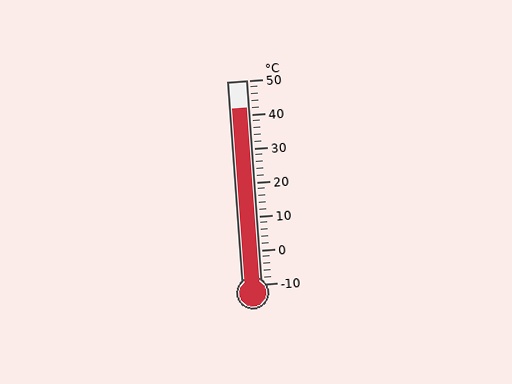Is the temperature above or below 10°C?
The temperature is above 10°C.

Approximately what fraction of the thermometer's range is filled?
The thermometer is filled to approximately 85% of its range.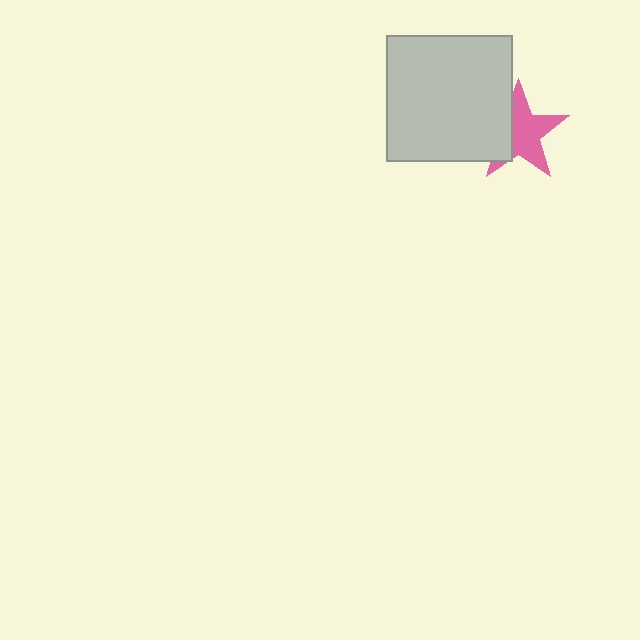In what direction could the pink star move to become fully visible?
The pink star could move right. That would shift it out from behind the light gray square entirely.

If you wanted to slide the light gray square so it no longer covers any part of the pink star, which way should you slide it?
Slide it left — that is the most direct way to separate the two shapes.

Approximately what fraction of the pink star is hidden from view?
Roughly 36% of the pink star is hidden behind the light gray square.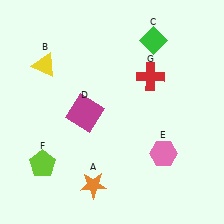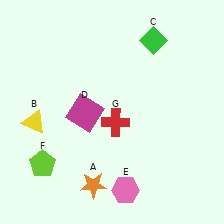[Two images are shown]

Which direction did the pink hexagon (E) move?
The pink hexagon (E) moved left.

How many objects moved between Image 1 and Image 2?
3 objects moved between the two images.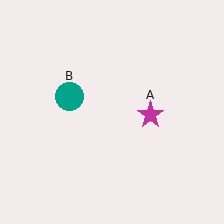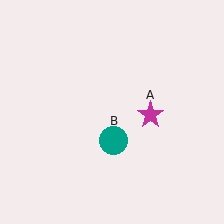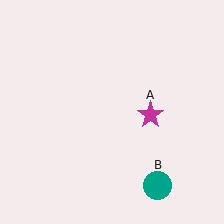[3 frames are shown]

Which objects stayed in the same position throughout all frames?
Magenta star (object A) remained stationary.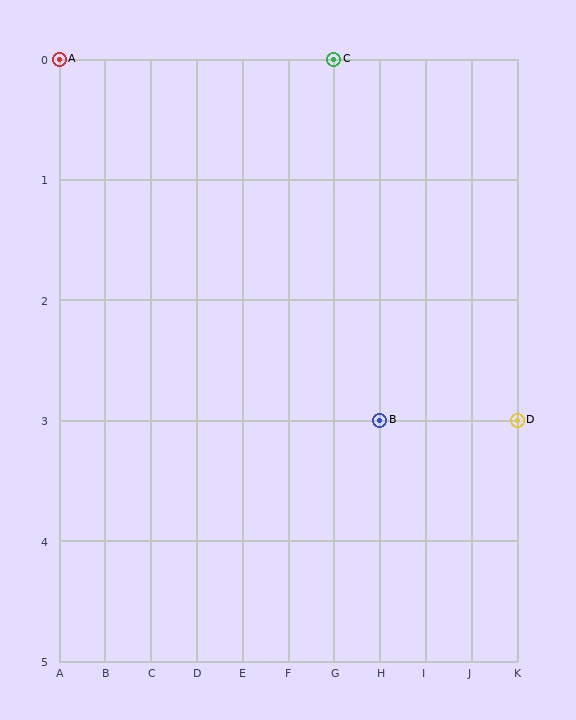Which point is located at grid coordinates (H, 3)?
Point B is at (H, 3).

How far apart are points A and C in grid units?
Points A and C are 6 columns apart.